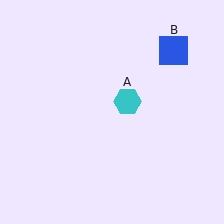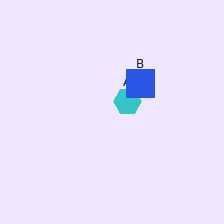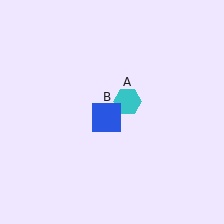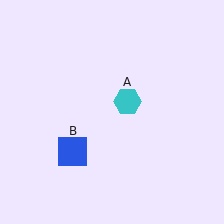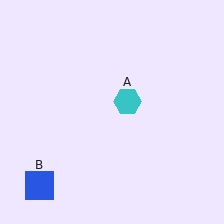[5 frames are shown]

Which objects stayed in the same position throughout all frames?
Cyan hexagon (object A) remained stationary.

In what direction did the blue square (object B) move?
The blue square (object B) moved down and to the left.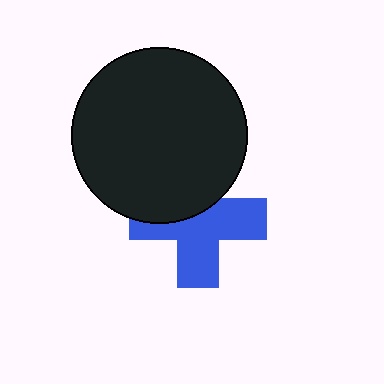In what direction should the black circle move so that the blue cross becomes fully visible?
The black circle should move up. That is the shortest direction to clear the overlap and leave the blue cross fully visible.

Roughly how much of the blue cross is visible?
About half of it is visible (roughly 60%).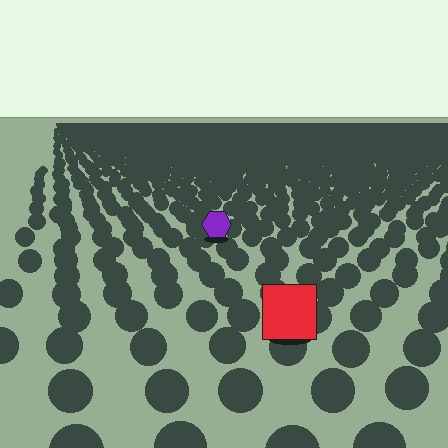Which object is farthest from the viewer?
The purple hexagon is farthest from the viewer. It appears smaller and the ground texture around it is denser.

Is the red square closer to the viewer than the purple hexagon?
Yes. The red square is closer — you can tell from the texture gradient: the ground texture is coarser near it.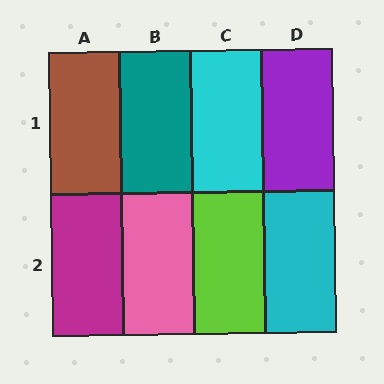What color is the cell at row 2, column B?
Pink.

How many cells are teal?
1 cell is teal.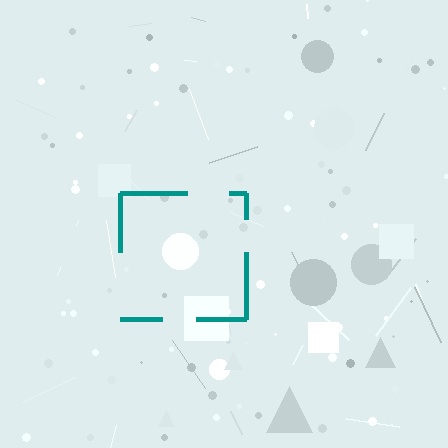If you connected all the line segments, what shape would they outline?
They would outline a square.